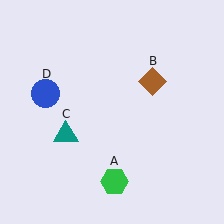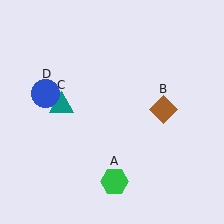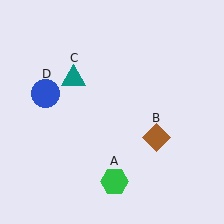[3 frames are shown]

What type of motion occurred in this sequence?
The brown diamond (object B), teal triangle (object C) rotated clockwise around the center of the scene.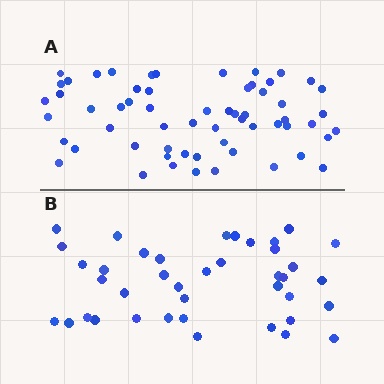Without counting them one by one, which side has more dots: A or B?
Region A (the top region) has more dots.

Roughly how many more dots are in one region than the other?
Region A has approximately 20 more dots than region B.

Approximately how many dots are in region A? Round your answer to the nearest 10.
About 60 dots.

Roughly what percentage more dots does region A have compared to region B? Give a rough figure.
About 50% more.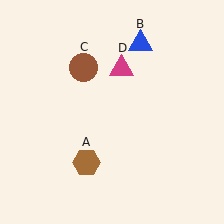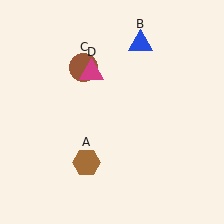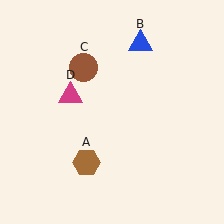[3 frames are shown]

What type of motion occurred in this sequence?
The magenta triangle (object D) rotated counterclockwise around the center of the scene.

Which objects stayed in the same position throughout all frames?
Brown hexagon (object A) and blue triangle (object B) and brown circle (object C) remained stationary.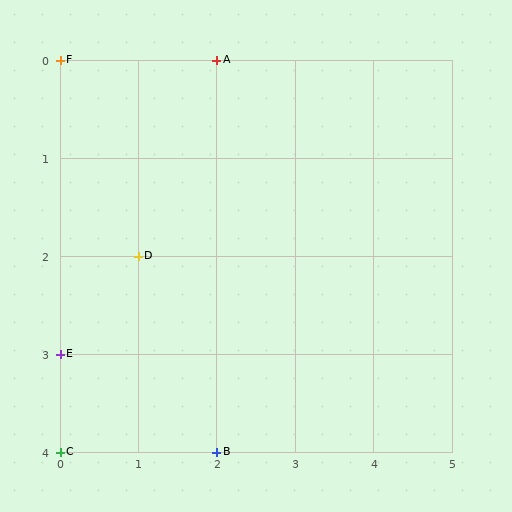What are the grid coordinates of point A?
Point A is at grid coordinates (2, 0).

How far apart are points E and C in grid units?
Points E and C are 1 row apart.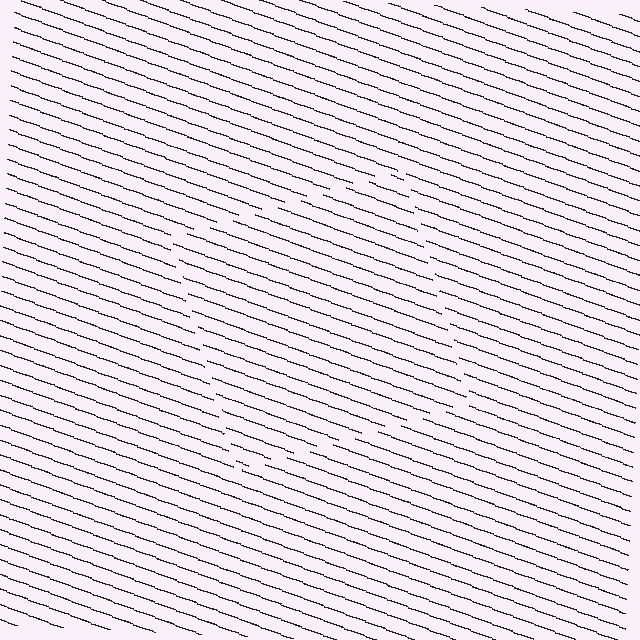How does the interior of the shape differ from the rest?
The interior of the shape contains the same grating, shifted by half a period — the contour is defined by the phase discontinuity where line-ends from the inner and outer gratings abut.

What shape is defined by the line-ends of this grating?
An illusory square. The interior of the shape contains the same grating, shifted by half a period — the contour is defined by the phase discontinuity where line-ends from the inner and outer gratings abut.